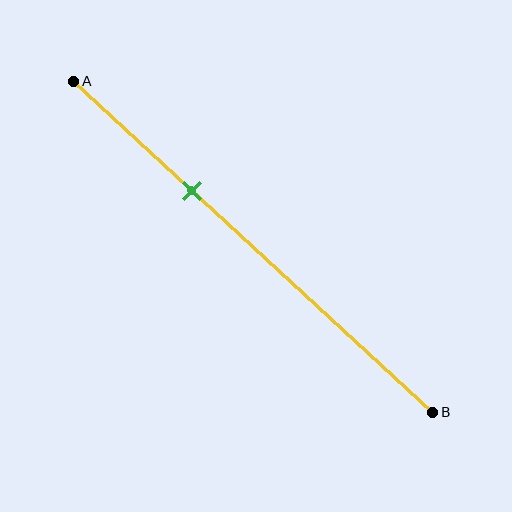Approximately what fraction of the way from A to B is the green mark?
The green mark is approximately 35% of the way from A to B.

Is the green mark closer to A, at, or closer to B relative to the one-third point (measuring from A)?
The green mark is approximately at the one-third point of segment AB.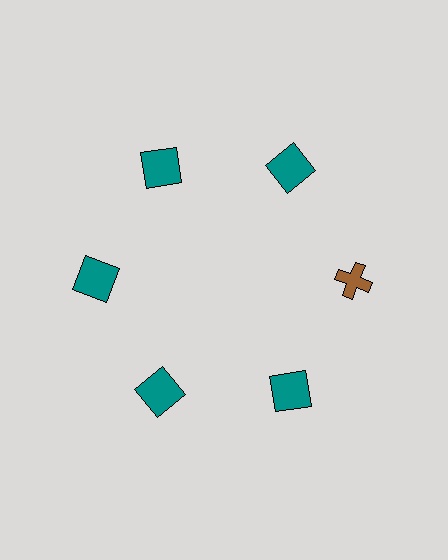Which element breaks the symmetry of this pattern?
The brown cross at roughly the 3 o'clock position breaks the symmetry. All other shapes are teal squares.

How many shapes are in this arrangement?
There are 6 shapes arranged in a ring pattern.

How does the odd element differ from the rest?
It differs in both color (brown instead of teal) and shape (cross instead of square).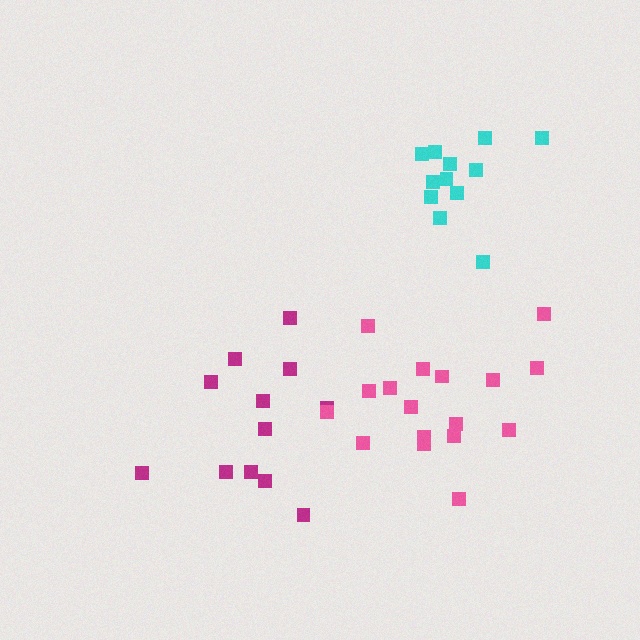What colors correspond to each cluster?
The clusters are colored: magenta, cyan, pink.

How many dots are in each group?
Group 1: 12 dots, Group 2: 12 dots, Group 3: 17 dots (41 total).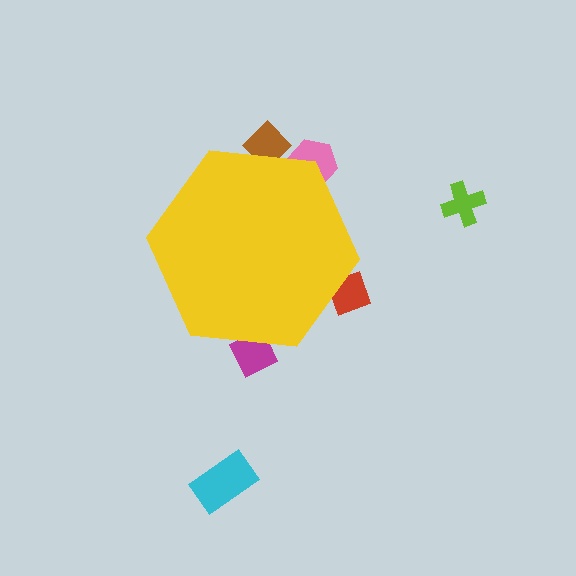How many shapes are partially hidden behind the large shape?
4 shapes are partially hidden.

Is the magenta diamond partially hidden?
Yes, the magenta diamond is partially hidden behind the yellow hexagon.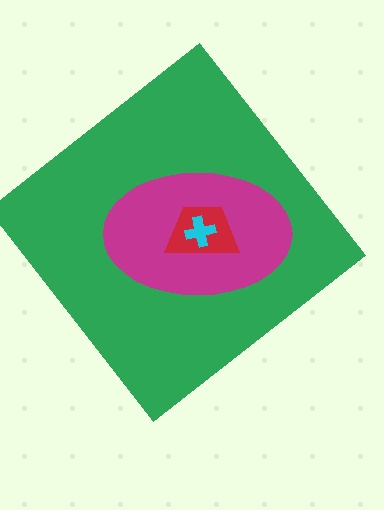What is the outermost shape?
The green diamond.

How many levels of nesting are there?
4.